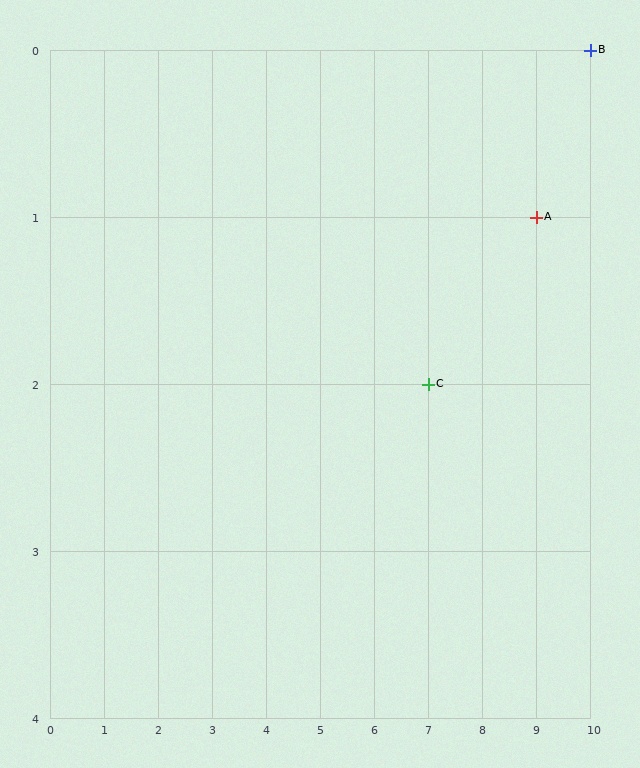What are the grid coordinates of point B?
Point B is at grid coordinates (10, 0).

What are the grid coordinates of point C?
Point C is at grid coordinates (7, 2).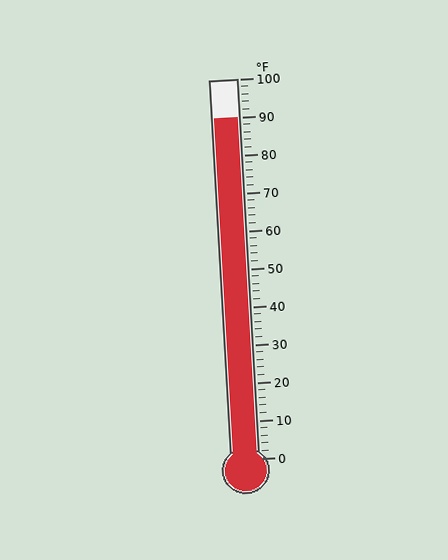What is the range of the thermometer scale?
The thermometer scale ranges from 0°F to 100°F.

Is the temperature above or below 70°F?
The temperature is above 70°F.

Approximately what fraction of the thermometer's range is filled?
The thermometer is filled to approximately 90% of its range.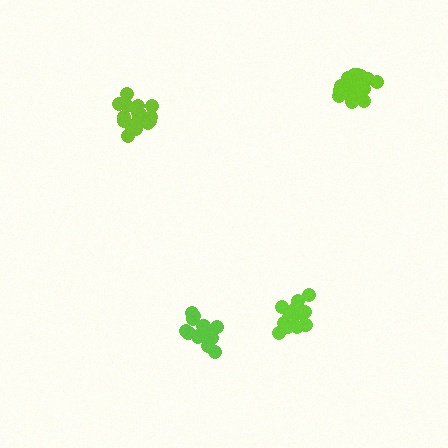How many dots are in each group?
Group 1: 14 dots, Group 2: 19 dots, Group 3: 20 dots, Group 4: 17 dots (70 total).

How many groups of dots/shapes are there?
There are 4 groups.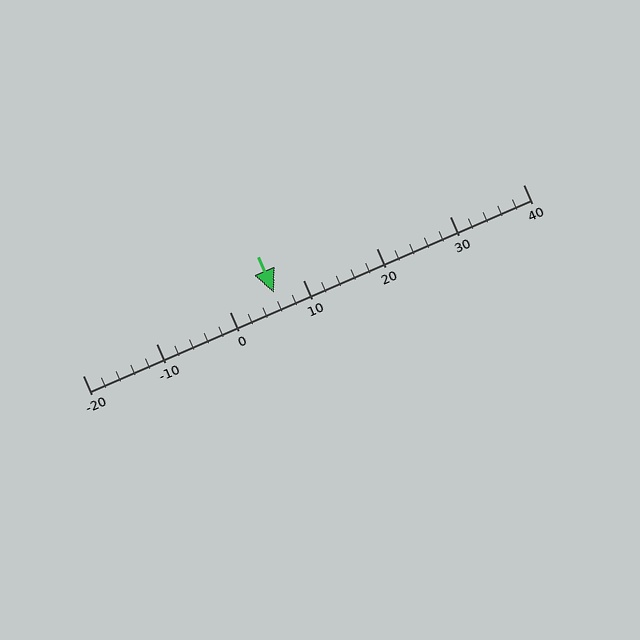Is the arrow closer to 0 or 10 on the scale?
The arrow is closer to 10.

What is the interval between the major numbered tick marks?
The major tick marks are spaced 10 units apart.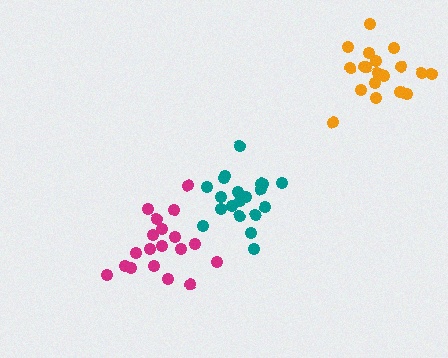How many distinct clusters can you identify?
There are 3 distinct clusters.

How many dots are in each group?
Group 1: 19 dots, Group 2: 20 dots, Group 3: 20 dots (59 total).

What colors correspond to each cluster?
The clusters are colored: magenta, orange, teal.